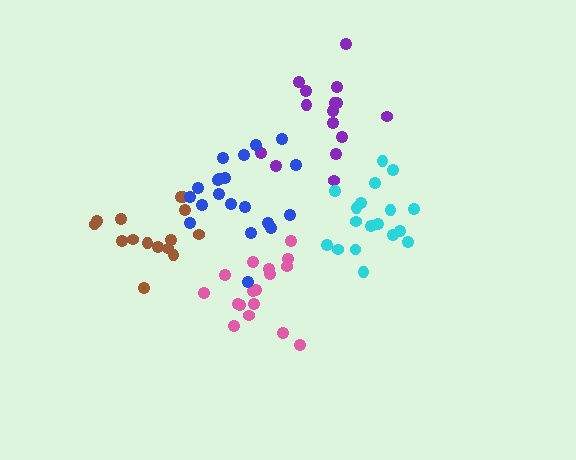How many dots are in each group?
Group 1: 15 dots, Group 2: 15 dots, Group 3: 17 dots, Group 4: 18 dots, Group 5: 20 dots (85 total).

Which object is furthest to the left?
The brown cluster is leftmost.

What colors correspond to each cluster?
The clusters are colored: brown, purple, pink, cyan, blue.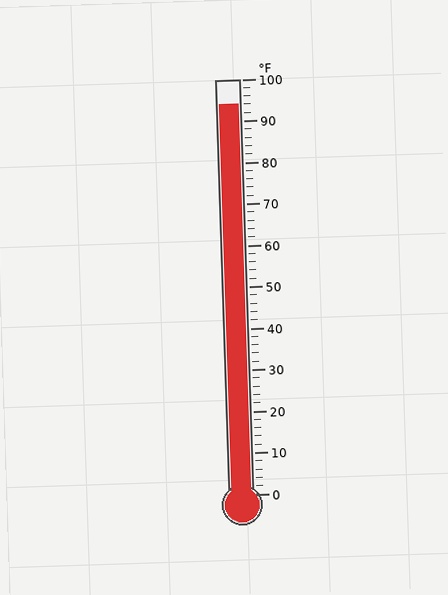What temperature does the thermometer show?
The thermometer shows approximately 94°F.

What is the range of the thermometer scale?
The thermometer scale ranges from 0°F to 100°F.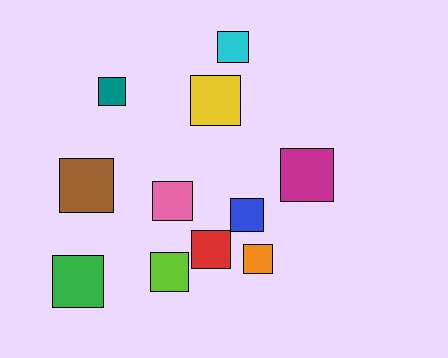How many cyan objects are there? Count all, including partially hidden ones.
There is 1 cyan object.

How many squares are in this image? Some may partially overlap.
There are 11 squares.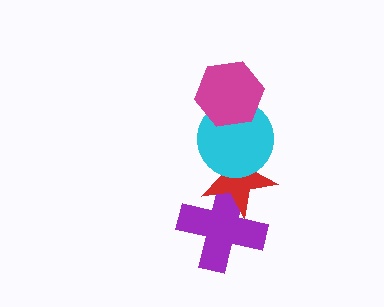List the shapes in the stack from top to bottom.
From top to bottom: the magenta hexagon, the cyan circle, the red star, the purple cross.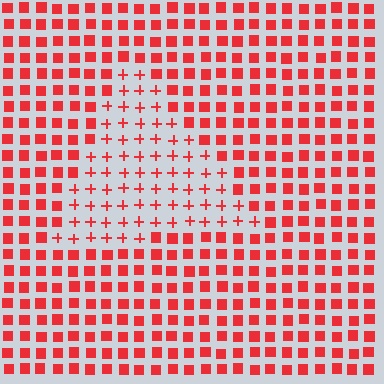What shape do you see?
I see a triangle.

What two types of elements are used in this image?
The image uses plus signs inside the triangle region and squares outside it.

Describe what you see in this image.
The image is filled with small red elements arranged in a uniform grid. A triangle-shaped region contains plus signs, while the surrounding area contains squares. The boundary is defined purely by the change in element shape.